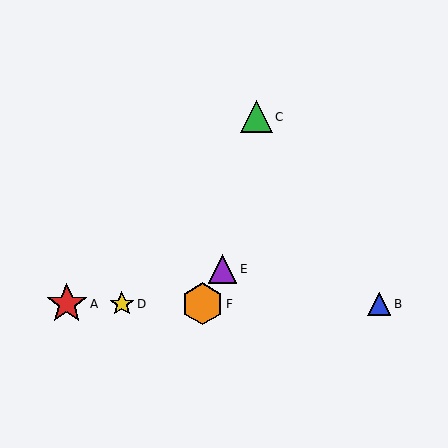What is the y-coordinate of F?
Object F is at y≈304.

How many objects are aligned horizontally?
4 objects (A, B, D, F) are aligned horizontally.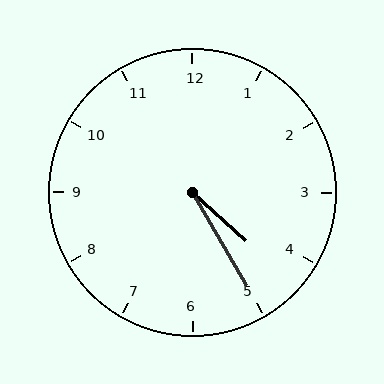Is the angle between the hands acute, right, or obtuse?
It is acute.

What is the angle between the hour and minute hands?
Approximately 18 degrees.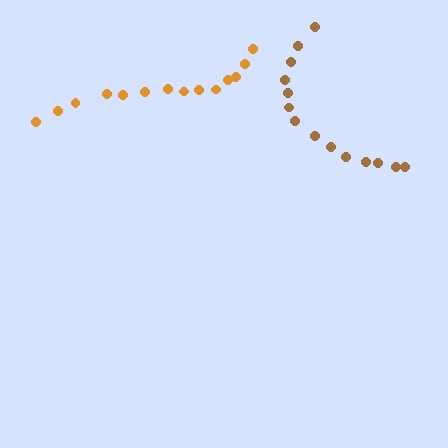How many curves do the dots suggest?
There are 2 distinct paths.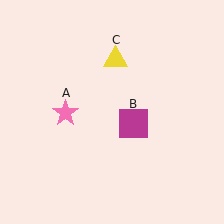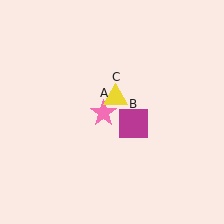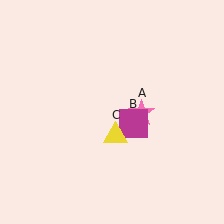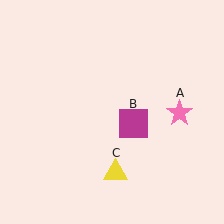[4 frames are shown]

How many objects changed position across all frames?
2 objects changed position: pink star (object A), yellow triangle (object C).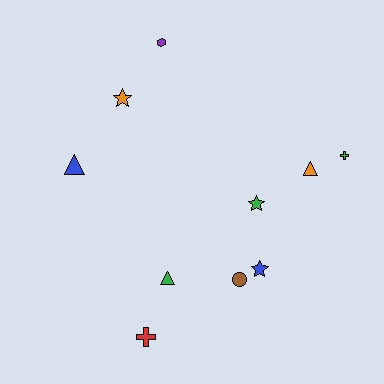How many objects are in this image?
There are 10 objects.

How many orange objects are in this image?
There are 2 orange objects.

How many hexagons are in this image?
There is 1 hexagon.